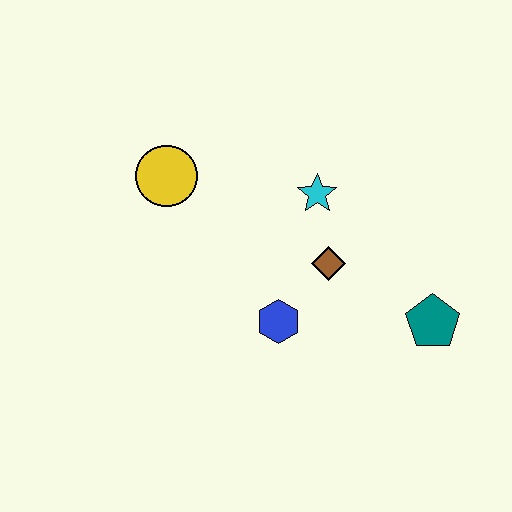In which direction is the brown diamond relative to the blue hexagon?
The brown diamond is above the blue hexagon.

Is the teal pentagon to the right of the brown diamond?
Yes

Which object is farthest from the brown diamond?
The yellow circle is farthest from the brown diamond.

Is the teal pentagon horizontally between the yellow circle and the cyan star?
No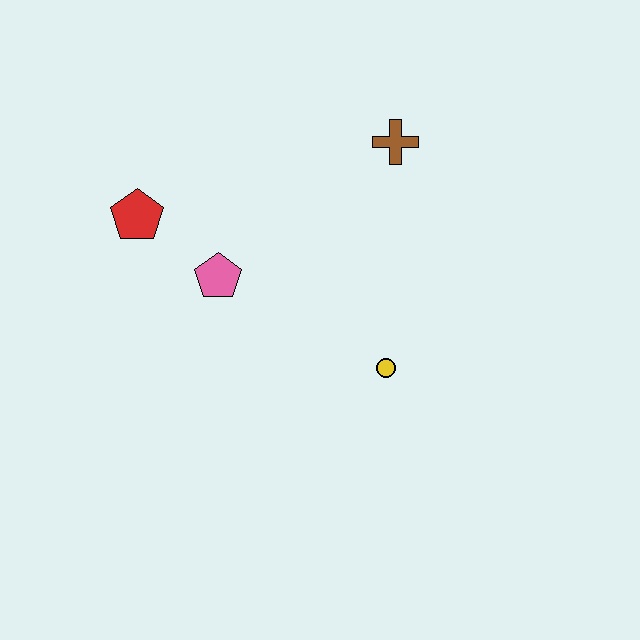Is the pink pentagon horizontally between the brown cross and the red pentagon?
Yes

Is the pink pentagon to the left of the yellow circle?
Yes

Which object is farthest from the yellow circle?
The red pentagon is farthest from the yellow circle.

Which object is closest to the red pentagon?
The pink pentagon is closest to the red pentagon.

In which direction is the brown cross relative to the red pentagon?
The brown cross is to the right of the red pentagon.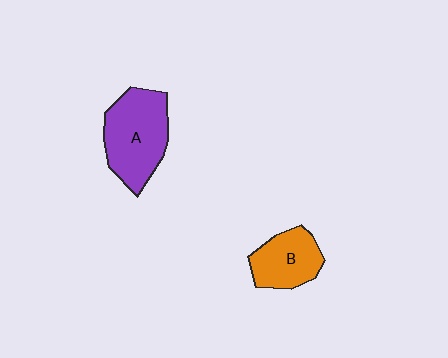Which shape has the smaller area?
Shape B (orange).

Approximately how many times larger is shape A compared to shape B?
Approximately 1.5 times.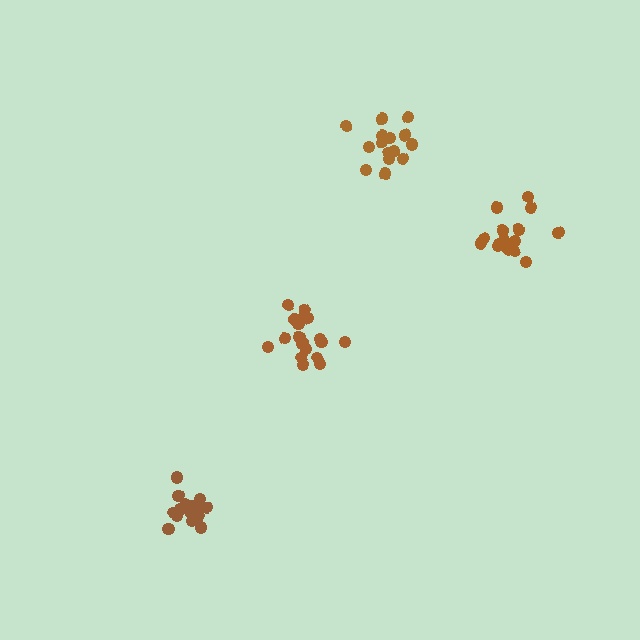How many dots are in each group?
Group 1: 19 dots, Group 2: 15 dots, Group 3: 17 dots, Group 4: 17 dots (68 total).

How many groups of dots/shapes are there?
There are 4 groups.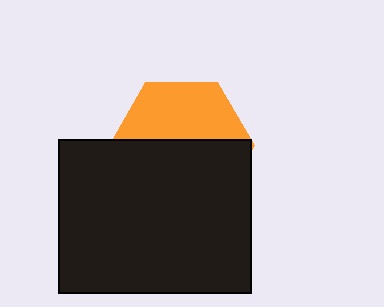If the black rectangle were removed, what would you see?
You would see the complete orange hexagon.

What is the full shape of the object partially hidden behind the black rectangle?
The partially hidden object is an orange hexagon.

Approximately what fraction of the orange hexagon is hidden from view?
Roughly 55% of the orange hexagon is hidden behind the black rectangle.